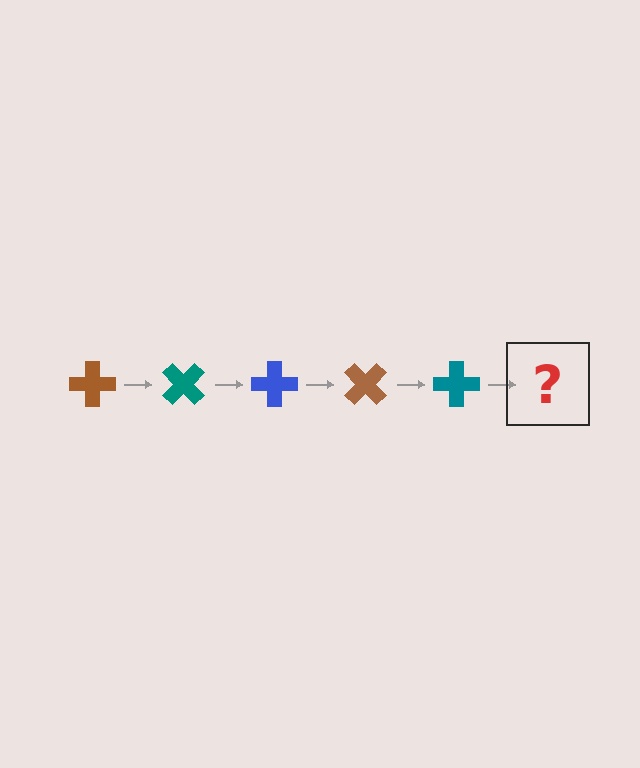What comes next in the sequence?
The next element should be a blue cross, rotated 225 degrees from the start.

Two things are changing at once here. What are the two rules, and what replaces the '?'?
The two rules are that it rotates 45 degrees each step and the color cycles through brown, teal, and blue. The '?' should be a blue cross, rotated 225 degrees from the start.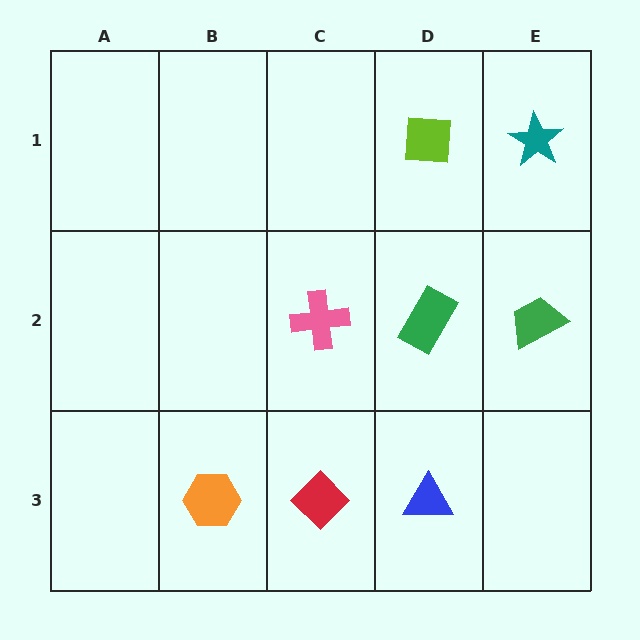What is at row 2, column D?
A green rectangle.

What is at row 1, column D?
A lime square.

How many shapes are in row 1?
2 shapes.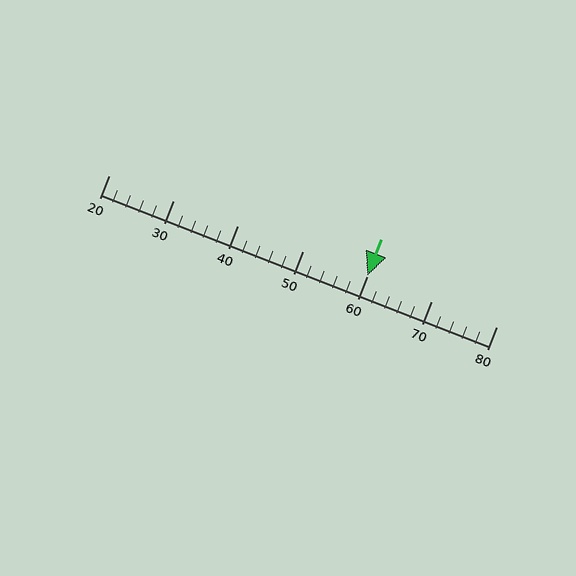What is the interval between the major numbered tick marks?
The major tick marks are spaced 10 units apart.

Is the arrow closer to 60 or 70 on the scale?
The arrow is closer to 60.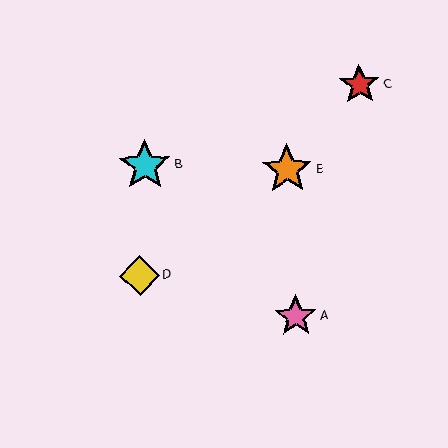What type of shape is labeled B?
Shape B is a cyan star.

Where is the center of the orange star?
The center of the orange star is at (287, 169).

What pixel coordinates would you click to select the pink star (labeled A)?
Click at (296, 316) to select the pink star A.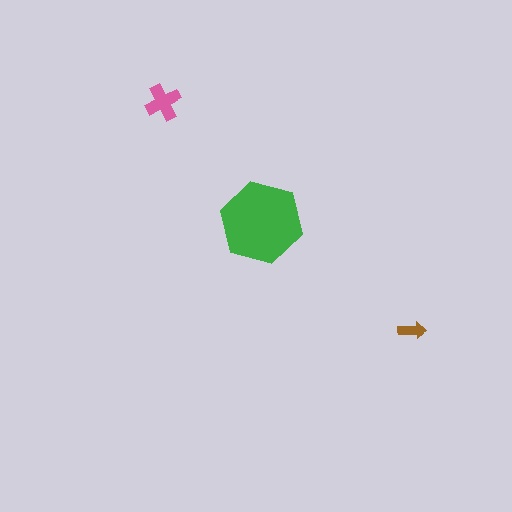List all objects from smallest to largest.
The brown arrow, the pink cross, the green hexagon.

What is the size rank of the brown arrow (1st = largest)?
3rd.